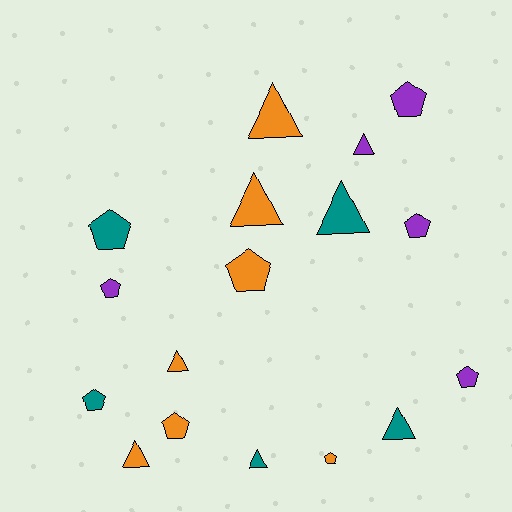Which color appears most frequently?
Orange, with 7 objects.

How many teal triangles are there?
There are 3 teal triangles.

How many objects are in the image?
There are 17 objects.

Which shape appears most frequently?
Pentagon, with 9 objects.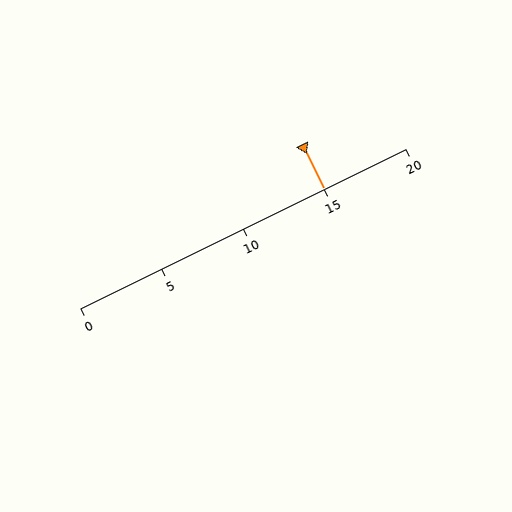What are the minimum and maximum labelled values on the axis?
The axis runs from 0 to 20.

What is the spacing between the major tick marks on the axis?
The major ticks are spaced 5 apart.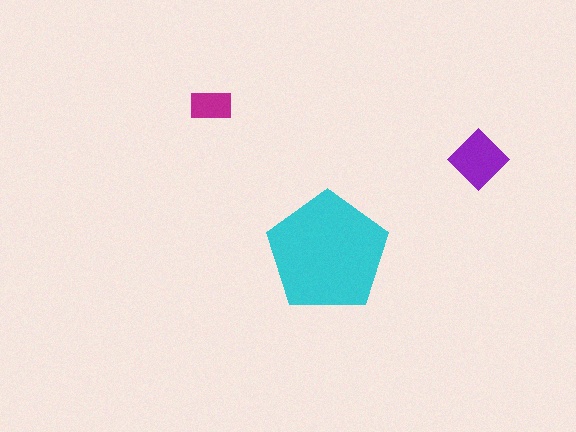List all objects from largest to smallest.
The cyan pentagon, the purple diamond, the magenta rectangle.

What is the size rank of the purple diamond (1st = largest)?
2nd.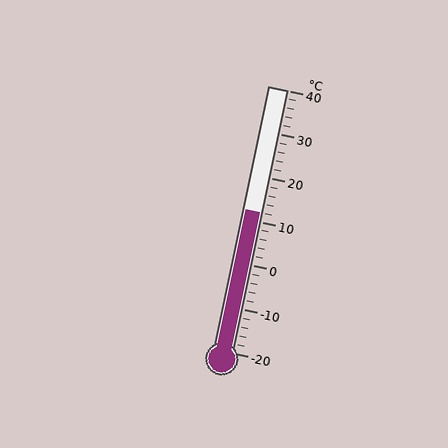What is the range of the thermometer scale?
The thermometer scale ranges from -20°C to 40°C.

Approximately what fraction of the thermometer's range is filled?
The thermometer is filled to approximately 55% of its range.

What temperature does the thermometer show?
The thermometer shows approximately 12°C.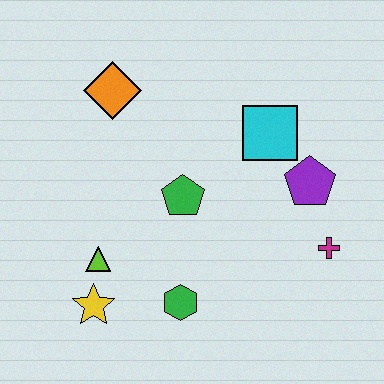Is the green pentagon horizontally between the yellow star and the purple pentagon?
Yes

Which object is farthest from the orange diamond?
The magenta cross is farthest from the orange diamond.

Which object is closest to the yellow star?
The lime triangle is closest to the yellow star.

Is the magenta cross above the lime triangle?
Yes